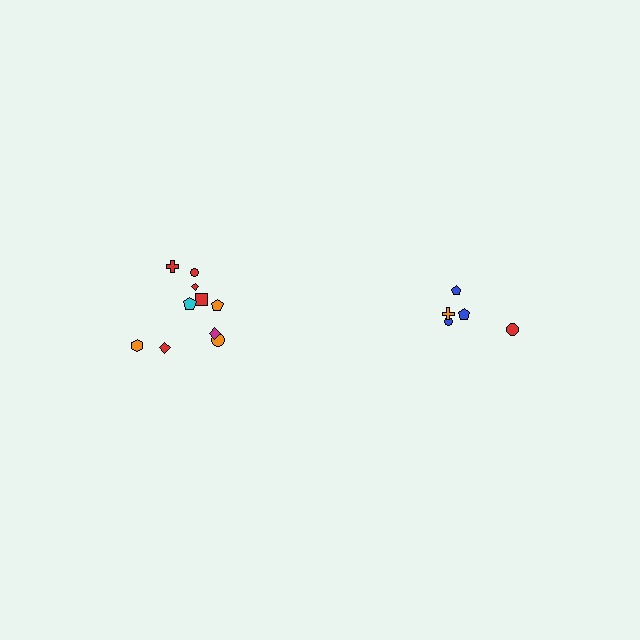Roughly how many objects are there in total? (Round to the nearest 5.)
Roughly 15 objects in total.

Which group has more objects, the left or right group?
The left group.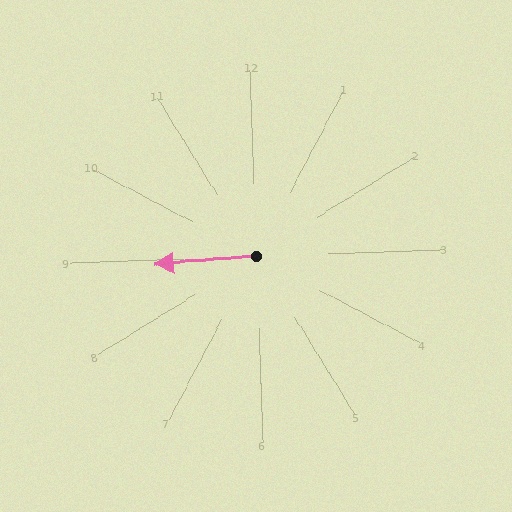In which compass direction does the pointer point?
West.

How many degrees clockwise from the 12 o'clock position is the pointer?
Approximately 267 degrees.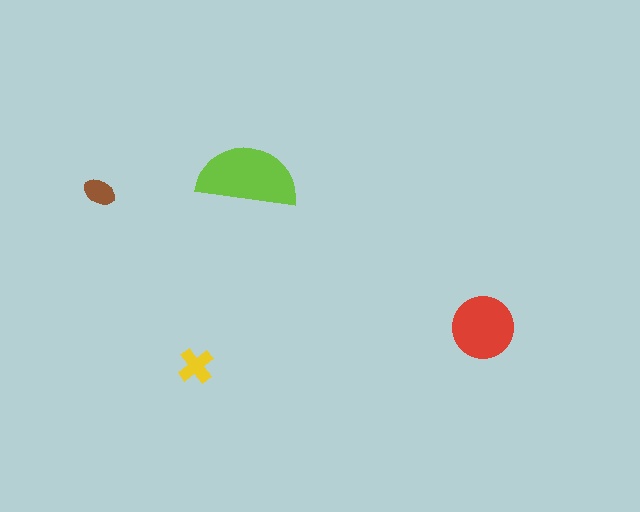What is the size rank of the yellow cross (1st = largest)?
3rd.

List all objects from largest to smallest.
The lime semicircle, the red circle, the yellow cross, the brown ellipse.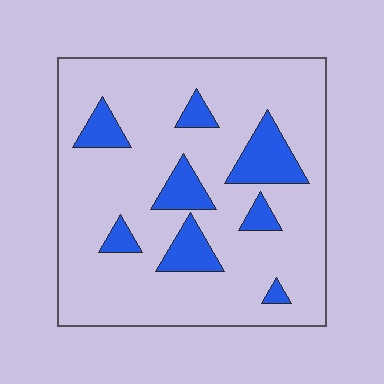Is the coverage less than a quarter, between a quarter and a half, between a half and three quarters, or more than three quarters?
Less than a quarter.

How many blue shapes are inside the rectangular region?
8.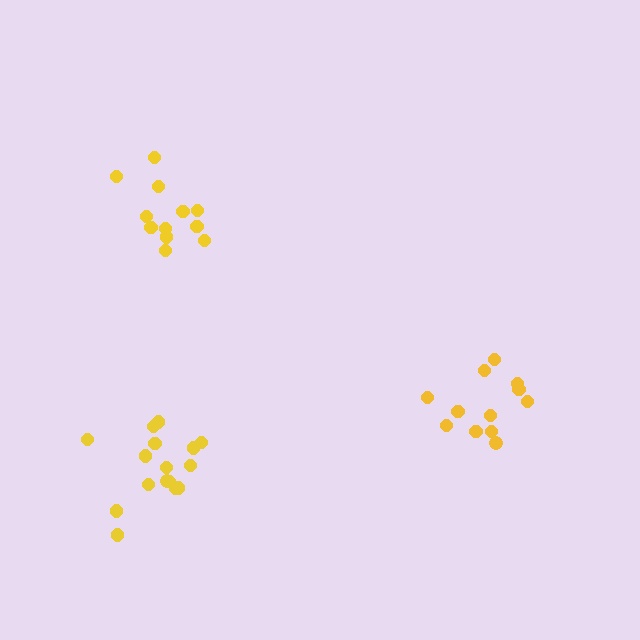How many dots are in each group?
Group 1: 12 dots, Group 2: 16 dots, Group 3: 12 dots (40 total).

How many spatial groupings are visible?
There are 3 spatial groupings.